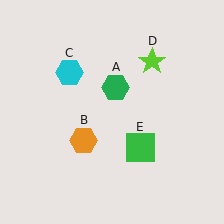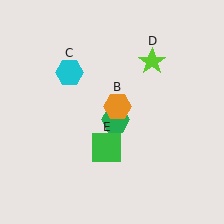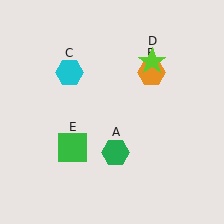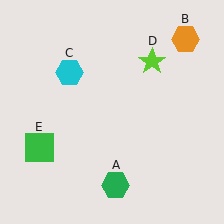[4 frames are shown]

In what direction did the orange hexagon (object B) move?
The orange hexagon (object B) moved up and to the right.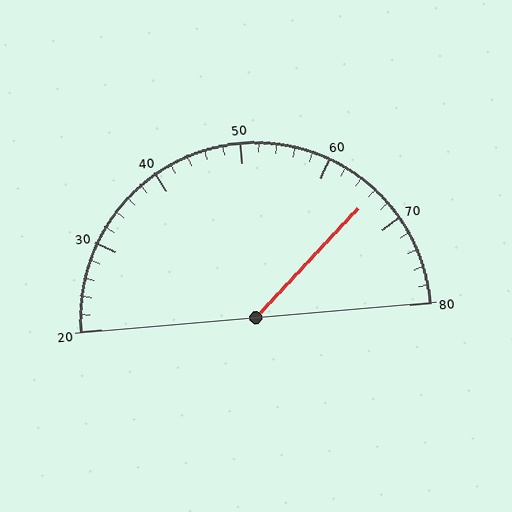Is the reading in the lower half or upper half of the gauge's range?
The reading is in the upper half of the range (20 to 80).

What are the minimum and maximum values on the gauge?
The gauge ranges from 20 to 80.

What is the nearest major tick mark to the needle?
The nearest major tick mark is 70.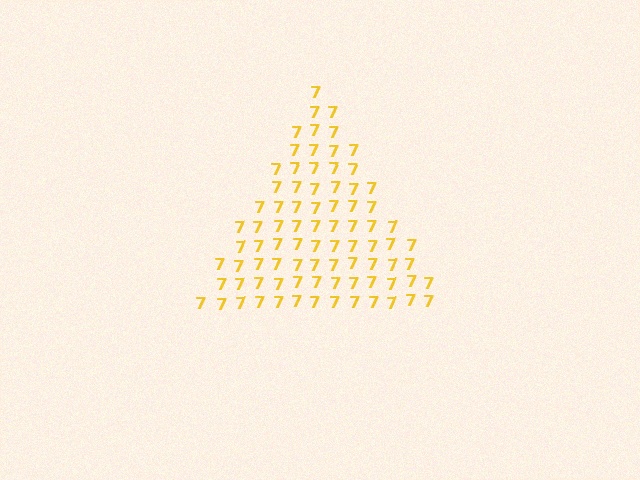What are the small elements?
The small elements are digit 7's.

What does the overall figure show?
The overall figure shows a triangle.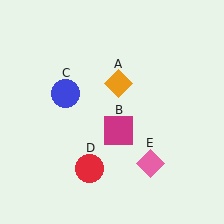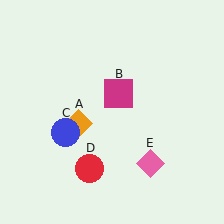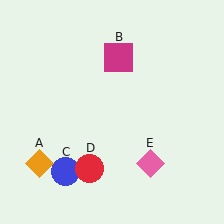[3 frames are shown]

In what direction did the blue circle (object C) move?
The blue circle (object C) moved down.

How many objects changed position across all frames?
3 objects changed position: orange diamond (object A), magenta square (object B), blue circle (object C).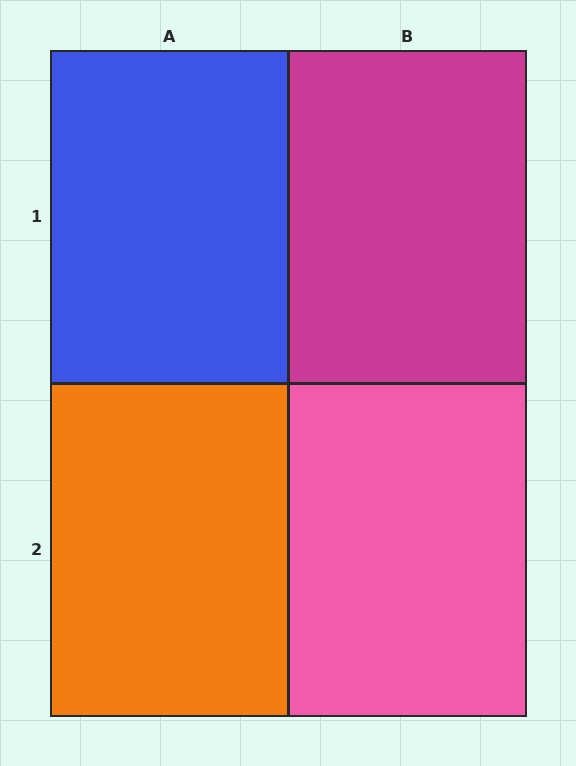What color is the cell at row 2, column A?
Orange.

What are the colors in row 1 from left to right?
Blue, magenta.